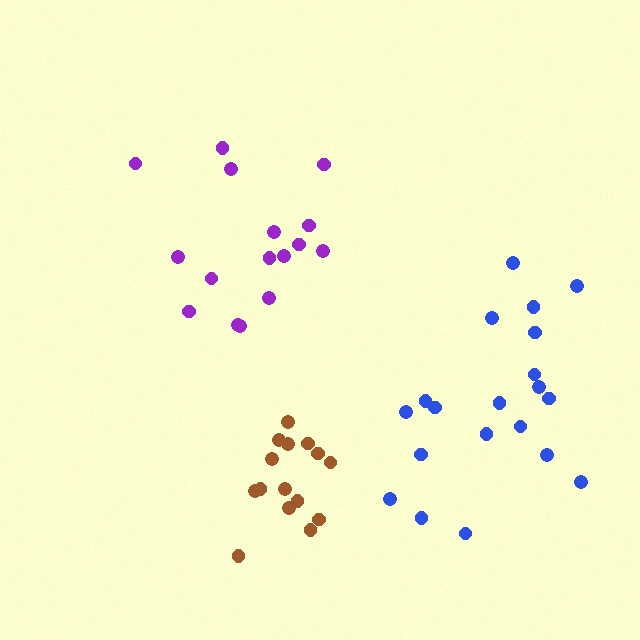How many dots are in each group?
Group 1: 16 dots, Group 2: 15 dots, Group 3: 20 dots (51 total).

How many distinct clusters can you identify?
There are 3 distinct clusters.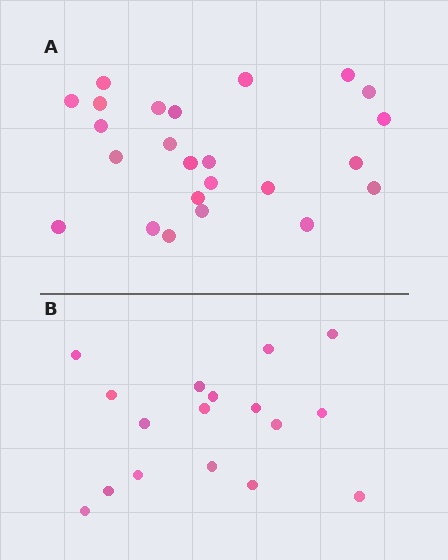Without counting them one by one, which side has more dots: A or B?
Region A (the top region) has more dots.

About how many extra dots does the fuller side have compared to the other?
Region A has roughly 8 or so more dots than region B.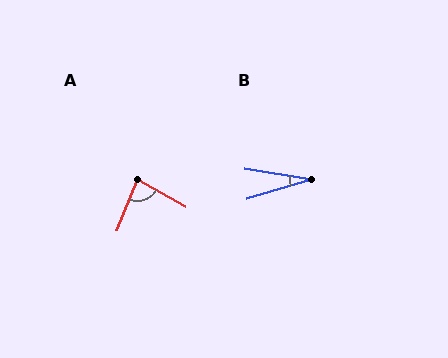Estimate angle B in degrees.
Approximately 26 degrees.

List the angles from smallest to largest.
B (26°), A (82°).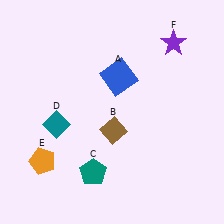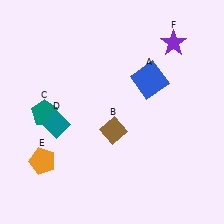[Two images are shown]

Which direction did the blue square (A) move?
The blue square (A) moved right.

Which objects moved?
The objects that moved are: the blue square (A), the teal pentagon (C).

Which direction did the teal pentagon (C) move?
The teal pentagon (C) moved up.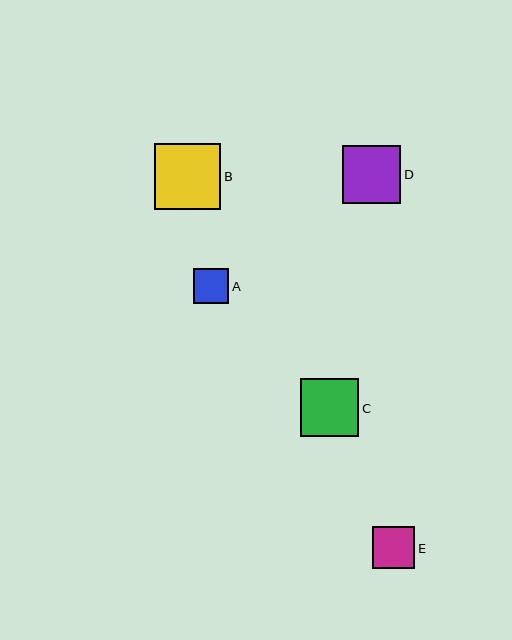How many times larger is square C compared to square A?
Square C is approximately 1.7 times the size of square A.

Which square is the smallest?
Square A is the smallest with a size of approximately 35 pixels.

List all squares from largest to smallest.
From largest to smallest: B, C, D, E, A.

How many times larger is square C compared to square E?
Square C is approximately 1.4 times the size of square E.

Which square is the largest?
Square B is the largest with a size of approximately 66 pixels.